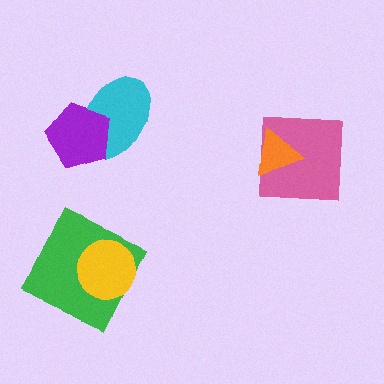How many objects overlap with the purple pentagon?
1 object overlaps with the purple pentagon.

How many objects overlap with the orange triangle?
1 object overlaps with the orange triangle.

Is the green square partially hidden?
Yes, it is partially covered by another shape.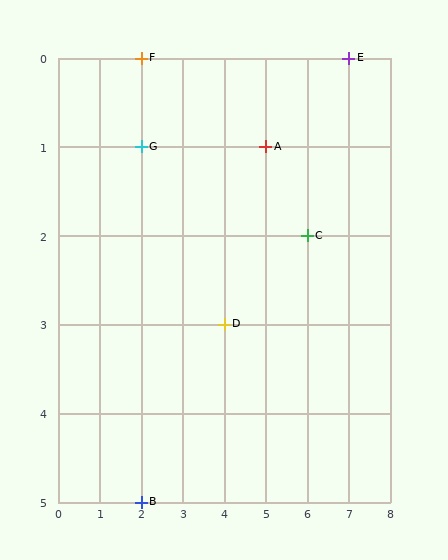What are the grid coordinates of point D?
Point D is at grid coordinates (4, 3).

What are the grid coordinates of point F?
Point F is at grid coordinates (2, 0).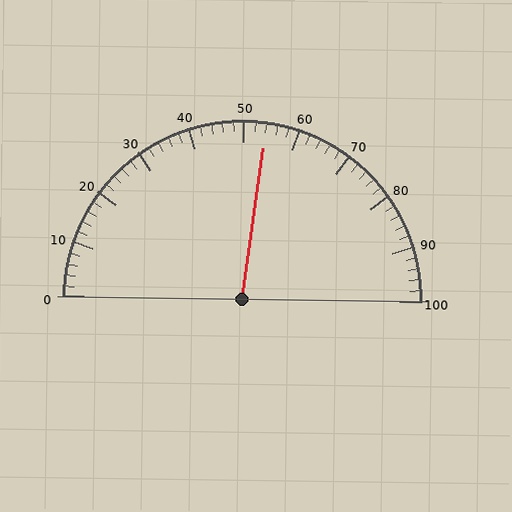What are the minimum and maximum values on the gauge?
The gauge ranges from 0 to 100.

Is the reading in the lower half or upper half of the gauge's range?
The reading is in the upper half of the range (0 to 100).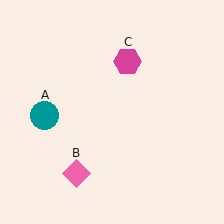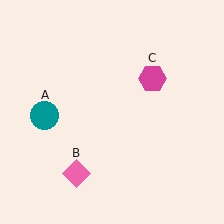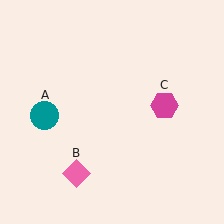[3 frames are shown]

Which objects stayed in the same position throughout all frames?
Teal circle (object A) and pink diamond (object B) remained stationary.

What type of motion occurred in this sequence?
The magenta hexagon (object C) rotated clockwise around the center of the scene.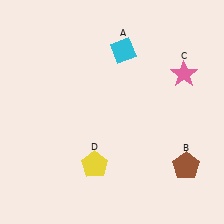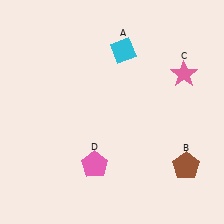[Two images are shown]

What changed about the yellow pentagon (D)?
In Image 1, D is yellow. In Image 2, it changed to pink.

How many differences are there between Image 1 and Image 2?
There is 1 difference between the two images.